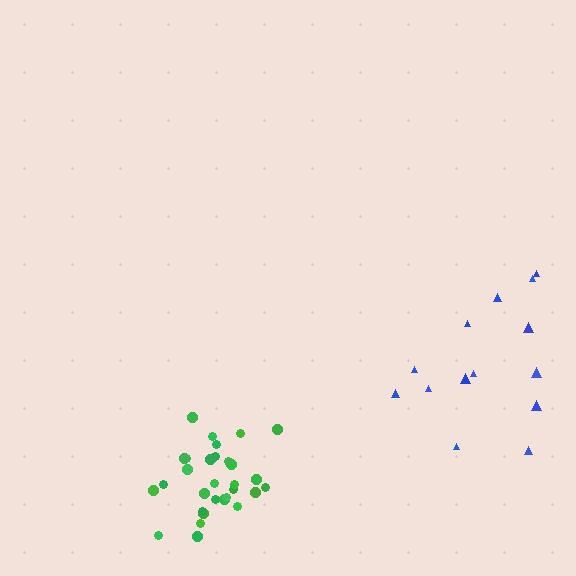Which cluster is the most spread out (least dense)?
Blue.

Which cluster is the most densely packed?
Green.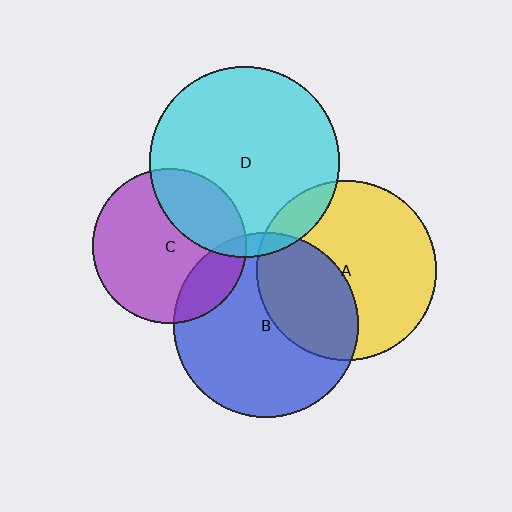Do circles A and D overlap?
Yes.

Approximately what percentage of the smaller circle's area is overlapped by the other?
Approximately 10%.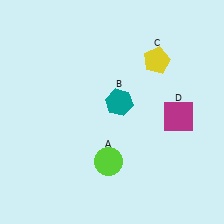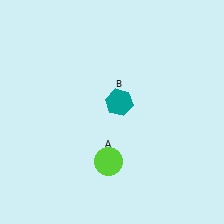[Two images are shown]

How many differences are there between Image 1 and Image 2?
There are 2 differences between the two images.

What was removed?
The magenta square (D), the yellow pentagon (C) were removed in Image 2.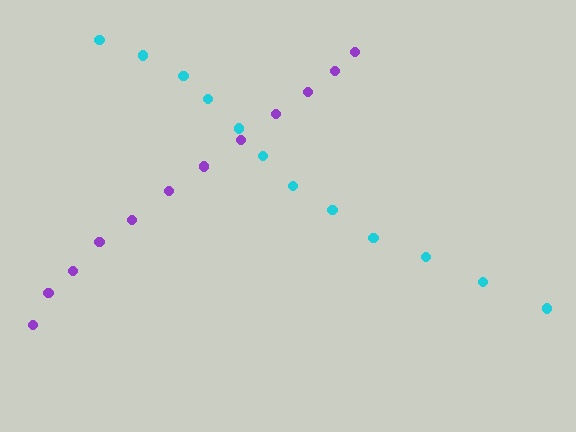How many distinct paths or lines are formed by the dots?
There are 2 distinct paths.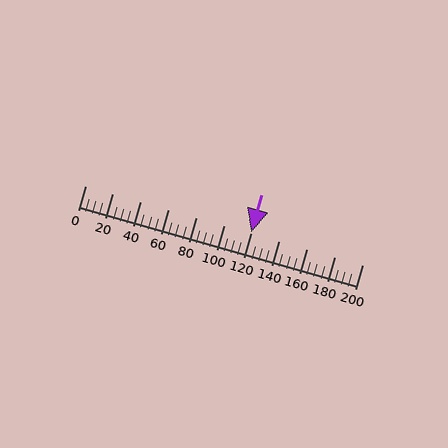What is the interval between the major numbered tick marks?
The major tick marks are spaced 20 units apart.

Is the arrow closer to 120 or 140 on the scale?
The arrow is closer to 120.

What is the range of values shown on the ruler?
The ruler shows values from 0 to 200.